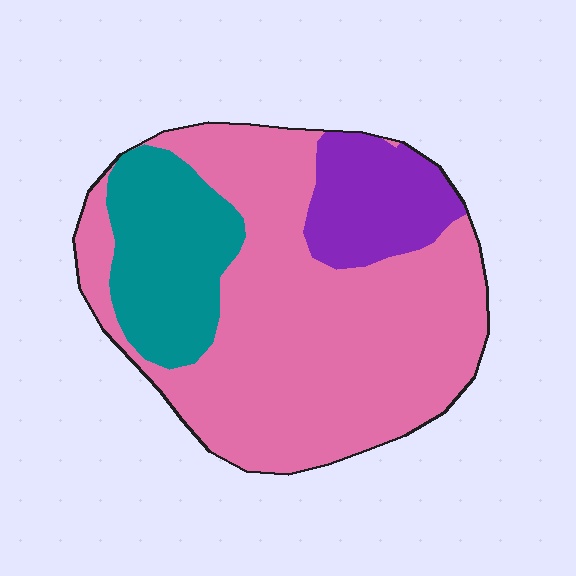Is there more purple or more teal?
Teal.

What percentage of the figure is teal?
Teal takes up about one fifth (1/5) of the figure.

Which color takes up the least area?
Purple, at roughly 15%.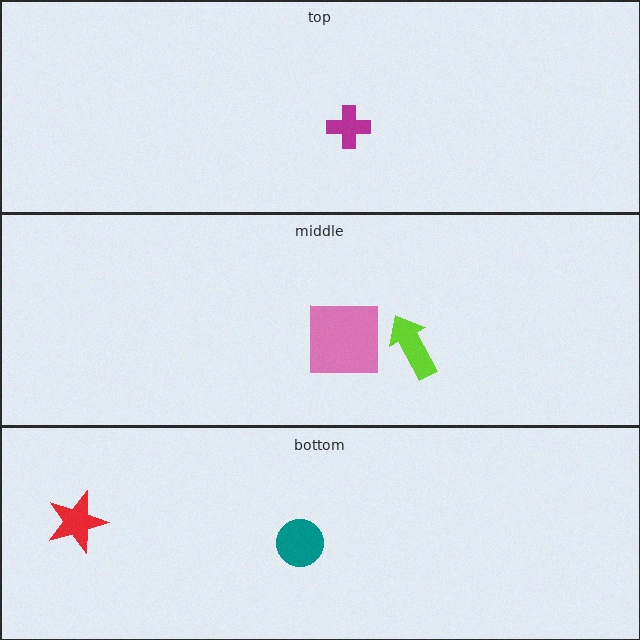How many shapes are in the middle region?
2.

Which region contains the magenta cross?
The top region.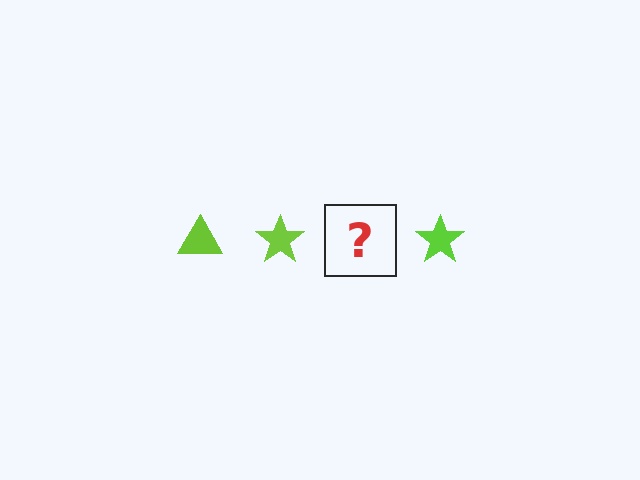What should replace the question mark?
The question mark should be replaced with a lime triangle.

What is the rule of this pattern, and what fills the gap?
The rule is that the pattern cycles through triangle, star shapes in lime. The gap should be filled with a lime triangle.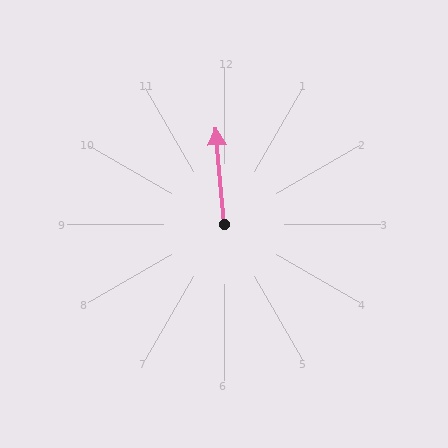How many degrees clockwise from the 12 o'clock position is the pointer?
Approximately 355 degrees.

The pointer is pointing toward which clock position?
Roughly 12 o'clock.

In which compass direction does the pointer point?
North.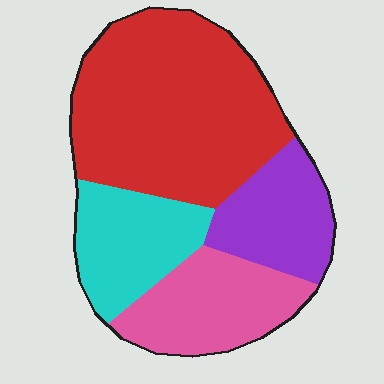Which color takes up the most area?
Red, at roughly 45%.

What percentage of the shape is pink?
Pink takes up about one fifth (1/5) of the shape.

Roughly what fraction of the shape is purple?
Purple takes up less than a sixth of the shape.